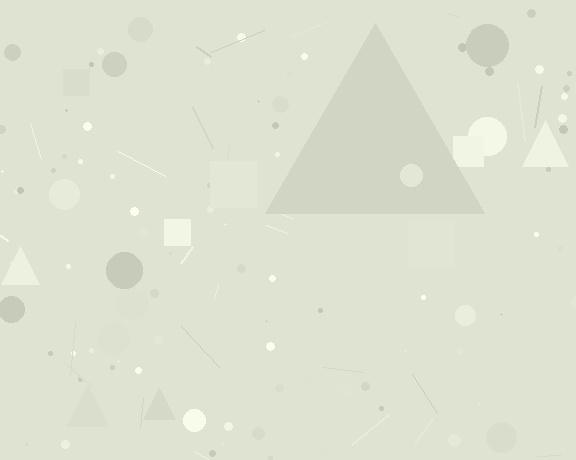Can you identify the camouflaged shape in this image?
The camouflaged shape is a triangle.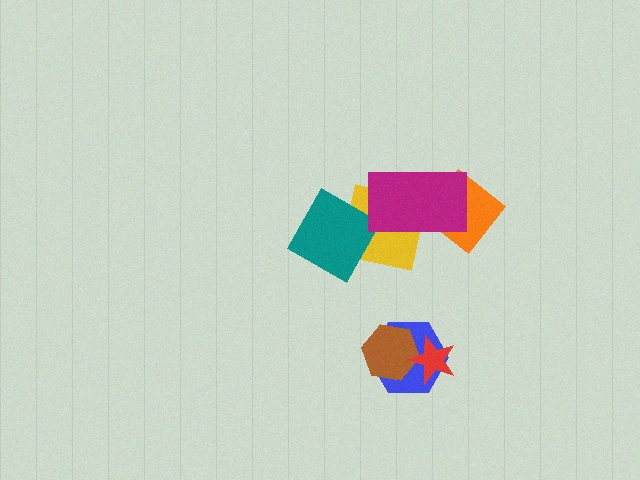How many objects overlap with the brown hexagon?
2 objects overlap with the brown hexagon.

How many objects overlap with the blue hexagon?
2 objects overlap with the blue hexagon.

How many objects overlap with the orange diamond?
1 object overlaps with the orange diamond.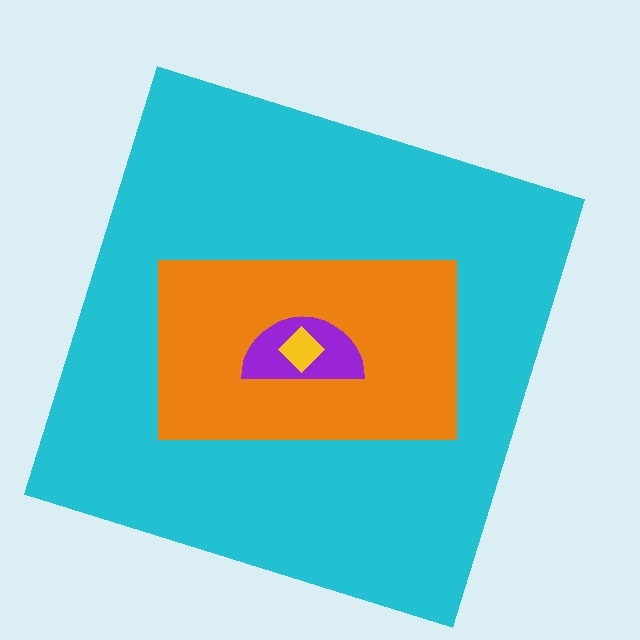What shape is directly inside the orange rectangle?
The purple semicircle.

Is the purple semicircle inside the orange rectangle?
Yes.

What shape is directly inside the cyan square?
The orange rectangle.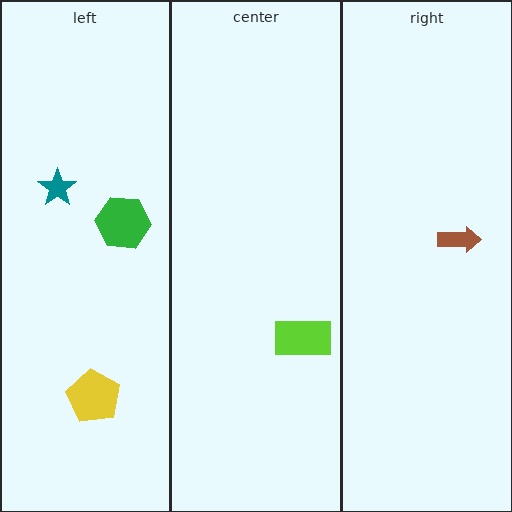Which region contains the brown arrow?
The right region.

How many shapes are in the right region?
1.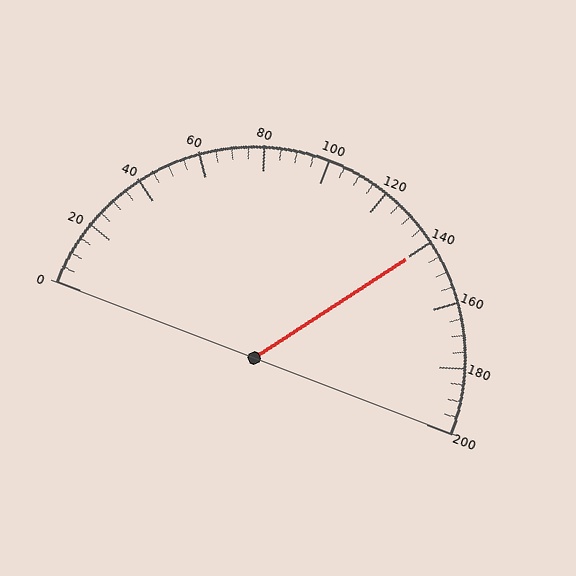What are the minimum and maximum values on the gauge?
The gauge ranges from 0 to 200.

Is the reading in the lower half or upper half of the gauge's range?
The reading is in the upper half of the range (0 to 200).